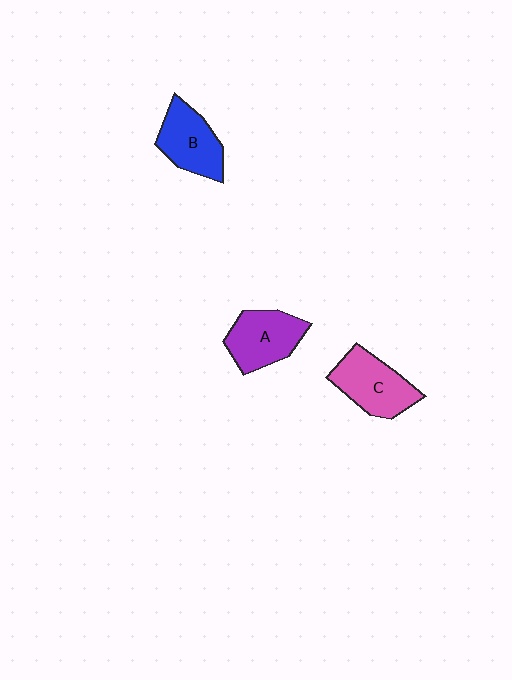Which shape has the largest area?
Shape C (pink).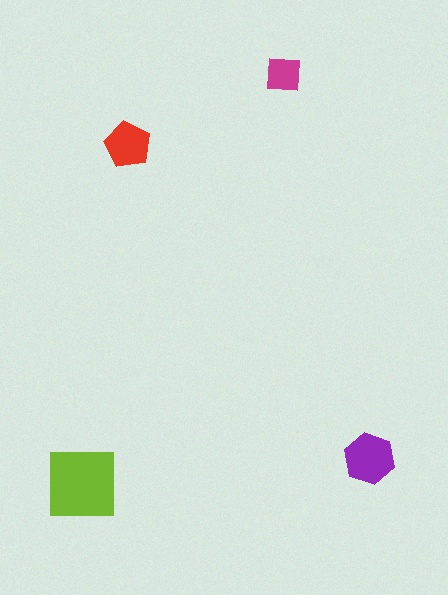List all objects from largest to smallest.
The lime square, the purple hexagon, the red pentagon, the magenta square.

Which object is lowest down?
The lime square is bottommost.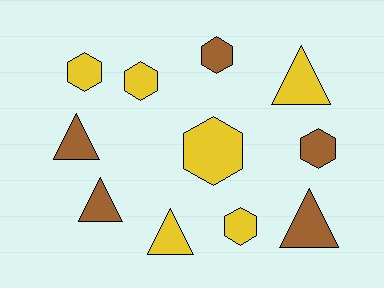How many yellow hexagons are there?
There are 4 yellow hexagons.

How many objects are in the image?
There are 11 objects.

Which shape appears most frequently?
Hexagon, with 6 objects.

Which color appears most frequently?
Yellow, with 6 objects.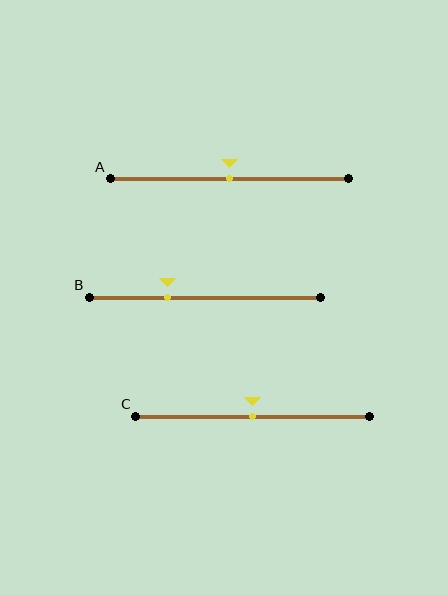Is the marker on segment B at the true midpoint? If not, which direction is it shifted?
No, the marker on segment B is shifted to the left by about 16% of the segment length.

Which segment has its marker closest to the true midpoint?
Segment A has its marker closest to the true midpoint.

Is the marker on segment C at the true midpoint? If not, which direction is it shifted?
Yes, the marker on segment C is at the true midpoint.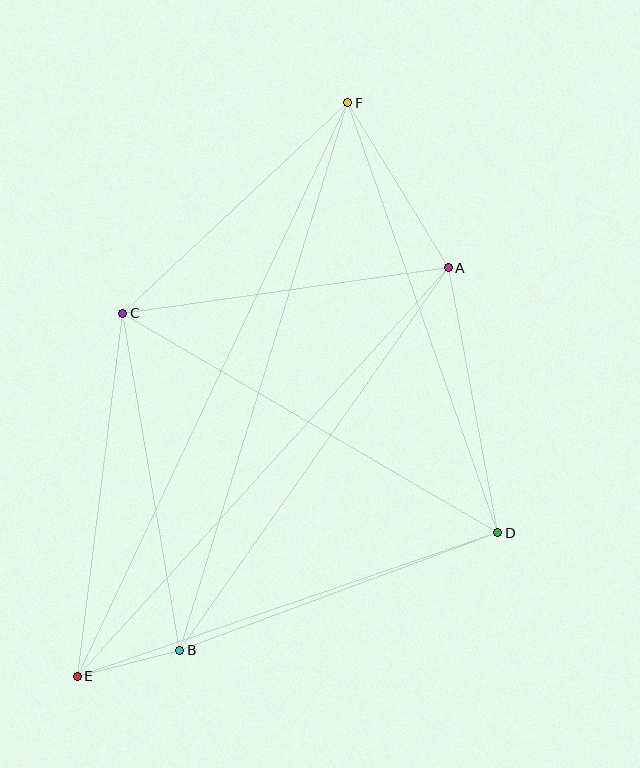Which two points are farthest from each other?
Points E and F are farthest from each other.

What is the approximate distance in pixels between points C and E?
The distance between C and E is approximately 366 pixels.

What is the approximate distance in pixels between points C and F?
The distance between C and F is approximately 308 pixels.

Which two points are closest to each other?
Points B and E are closest to each other.